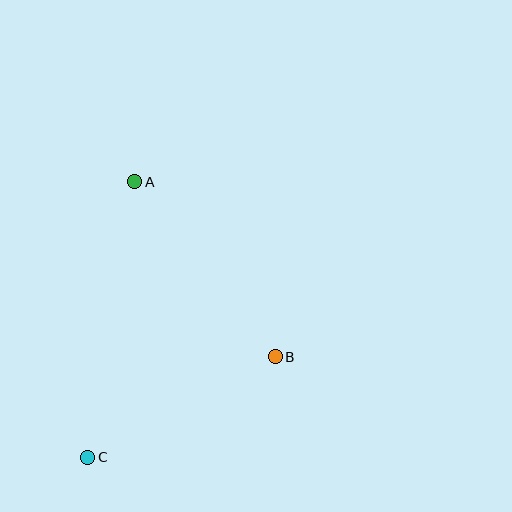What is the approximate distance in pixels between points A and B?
The distance between A and B is approximately 224 pixels.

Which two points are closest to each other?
Points B and C are closest to each other.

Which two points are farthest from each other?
Points A and C are farthest from each other.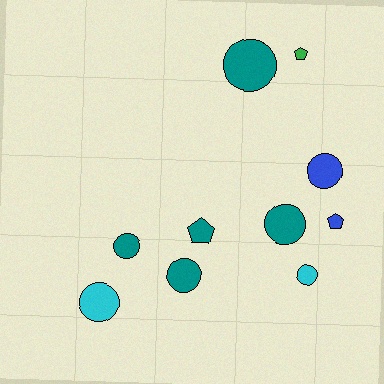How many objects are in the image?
There are 10 objects.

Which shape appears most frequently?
Circle, with 7 objects.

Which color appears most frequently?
Teal, with 5 objects.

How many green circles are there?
There are no green circles.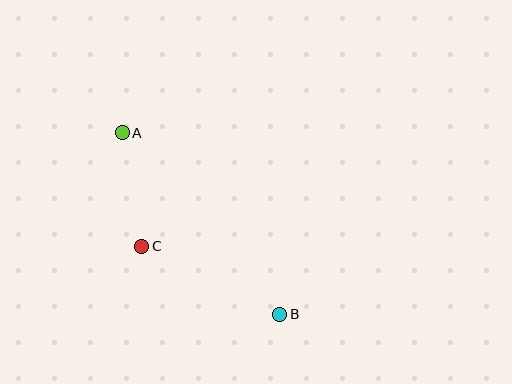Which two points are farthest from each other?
Points A and B are farthest from each other.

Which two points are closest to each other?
Points A and C are closest to each other.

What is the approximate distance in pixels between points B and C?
The distance between B and C is approximately 154 pixels.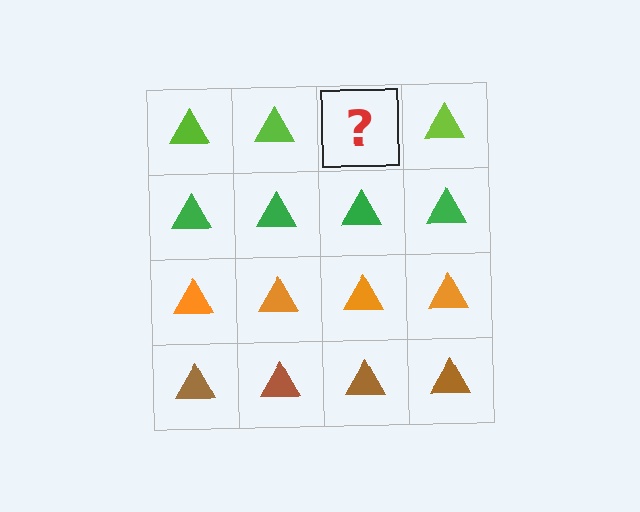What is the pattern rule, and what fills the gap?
The rule is that each row has a consistent color. The gap should be filled with a lime triangle.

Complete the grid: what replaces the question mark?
The question mark should be replaced with a lime triangle.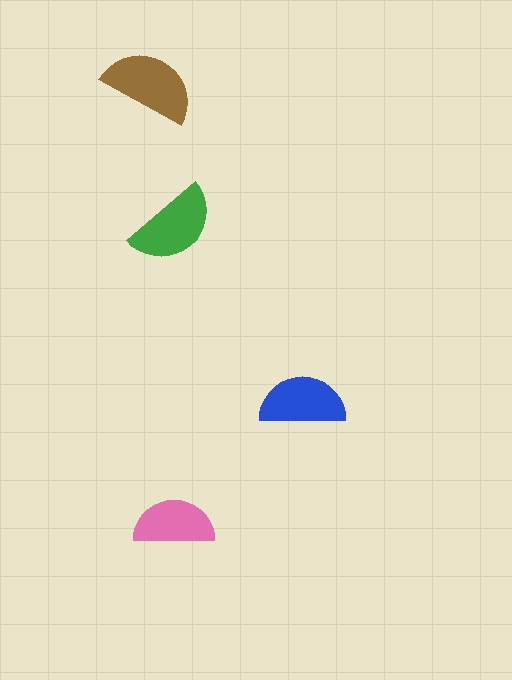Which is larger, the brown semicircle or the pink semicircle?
The brown one.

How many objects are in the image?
There are 4 objects in the image.